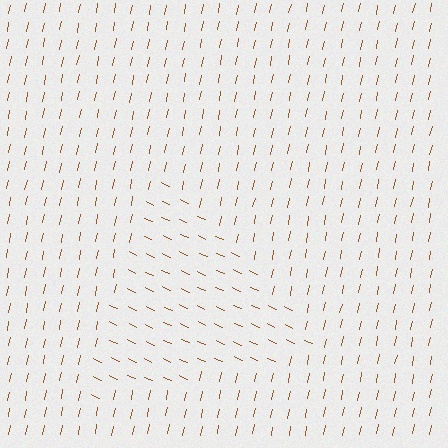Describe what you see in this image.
The image is filled with small brown line segments. A triangle region in the image has lines oriented differently from the surrounding lines, creating a visible texture boundary.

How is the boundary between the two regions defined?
The boundary is defined purely by a change in line orientation (approximately 77 degrees difference). All lines are the same color and thickness.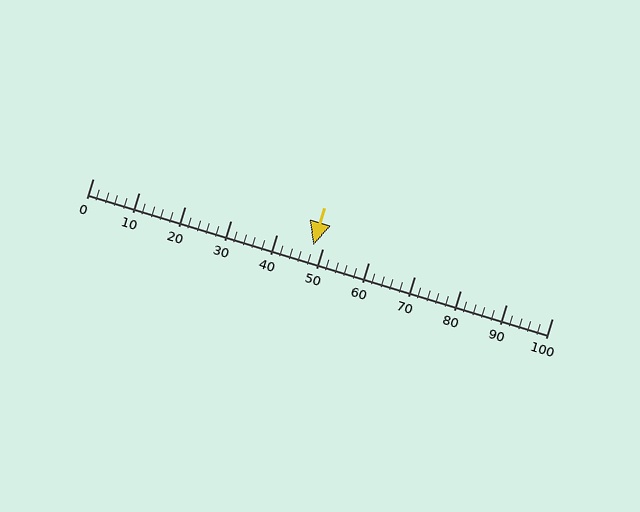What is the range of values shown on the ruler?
The ruler shows values from 0 to 100.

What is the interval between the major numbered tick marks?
The major tick marks are spaced 10 units apart.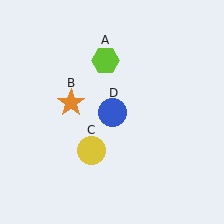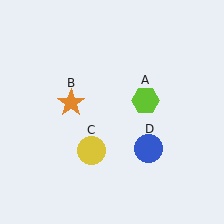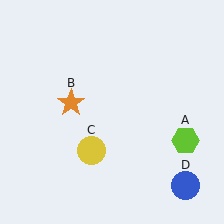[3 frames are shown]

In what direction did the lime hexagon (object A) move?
The lime hexagon (object A) moved down and to the right.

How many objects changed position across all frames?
2 objects changed position: lime hexagon (object A), blue circle (object D).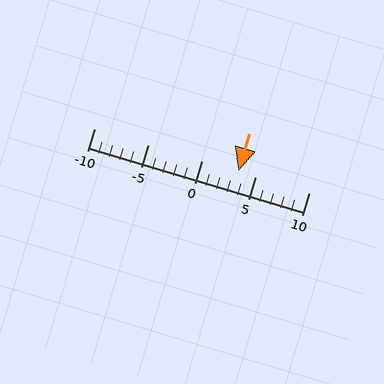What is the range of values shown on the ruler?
The ruler shows values from -10 to 10.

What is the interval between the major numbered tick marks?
The major tick marks are spaced 5 units apart.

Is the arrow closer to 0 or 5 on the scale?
The arrow is closer to 5.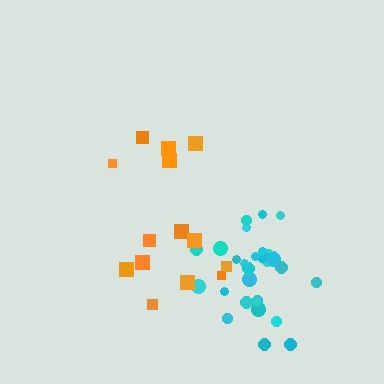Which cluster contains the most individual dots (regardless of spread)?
Cyan (30).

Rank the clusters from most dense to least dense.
cyan, orange.